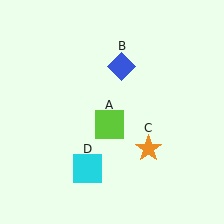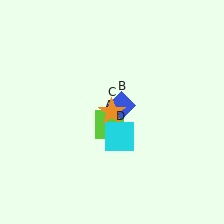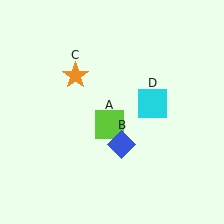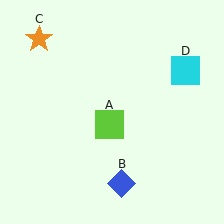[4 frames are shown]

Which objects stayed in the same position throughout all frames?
Lime square (object A) remained stationary.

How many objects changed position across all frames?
3 objects changed position: blue diamond (object B), orange star (object C), cyan square (object D).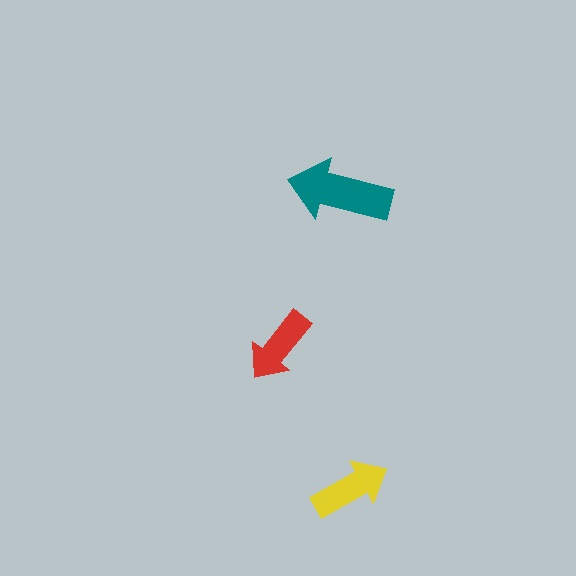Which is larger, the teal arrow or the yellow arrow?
The teal one.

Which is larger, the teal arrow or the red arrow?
The teal one.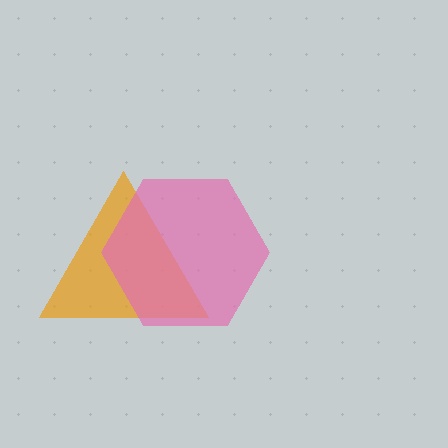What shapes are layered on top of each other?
The layered shapes are: an orange triangle, a pink hexagon.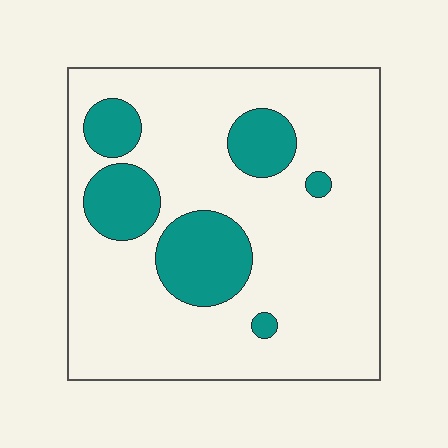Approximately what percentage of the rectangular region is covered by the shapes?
Approximately 20%.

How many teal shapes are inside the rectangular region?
6.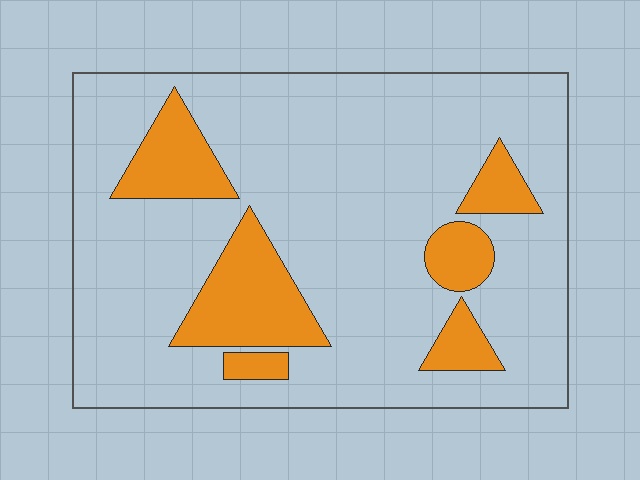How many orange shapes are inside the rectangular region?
6.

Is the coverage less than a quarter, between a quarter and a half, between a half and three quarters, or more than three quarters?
Less than a quarter.